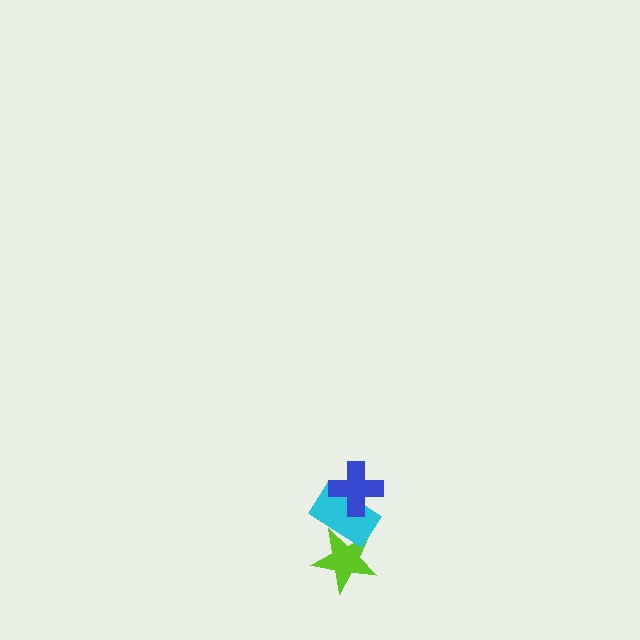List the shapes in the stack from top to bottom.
From top to bottom: the blue cross, the cyan rectangle, the lime star.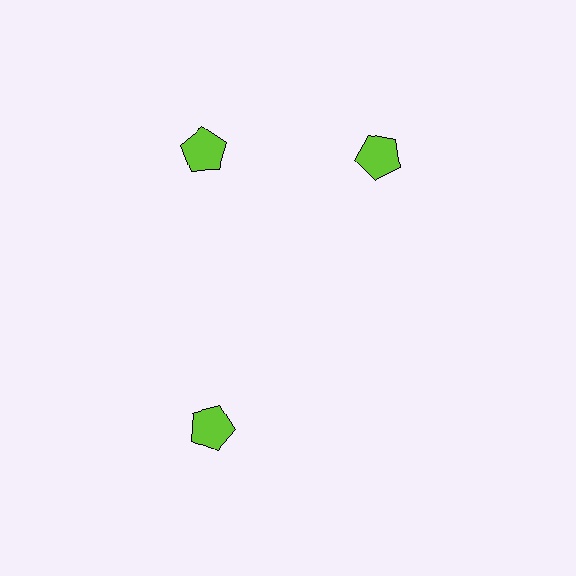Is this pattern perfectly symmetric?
No. The 3 lime pentagons are arranged in a ring, but one element near the 3 o'clock position is rotated out of alignment along the ring, breaking the 3-fold rotational symmetry.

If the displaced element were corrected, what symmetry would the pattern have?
It would have 3-fold rotational symmetry — the pattern would map onto itself every 120 degrees.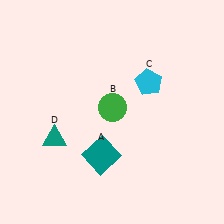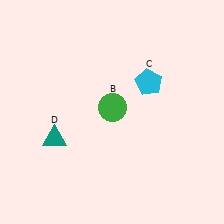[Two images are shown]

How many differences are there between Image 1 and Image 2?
There is 1 difference between the two images.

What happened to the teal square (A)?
The teal square (A) was removed in Image 2. It was in the bottom-left area of Image 1.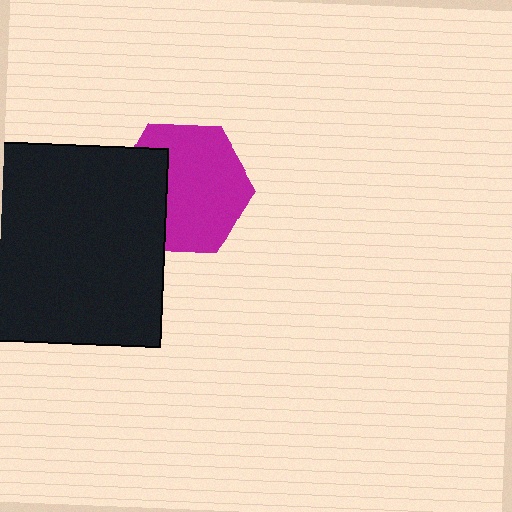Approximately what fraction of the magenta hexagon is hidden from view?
Roughly 32% of the magenta hexagon is hidden behind the black square.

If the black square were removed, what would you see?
You would see the complete magenta hexagon.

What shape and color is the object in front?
The object in front is a black square.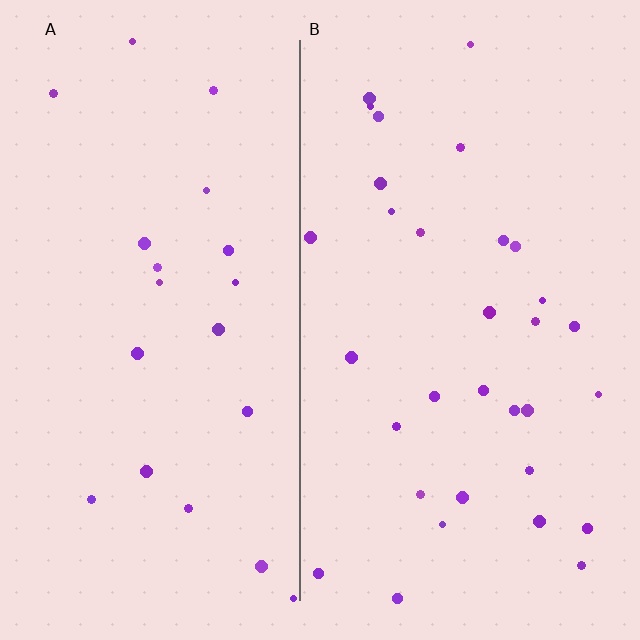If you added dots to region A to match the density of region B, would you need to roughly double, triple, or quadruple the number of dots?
Approximately double.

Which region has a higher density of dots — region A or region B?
B (the right).